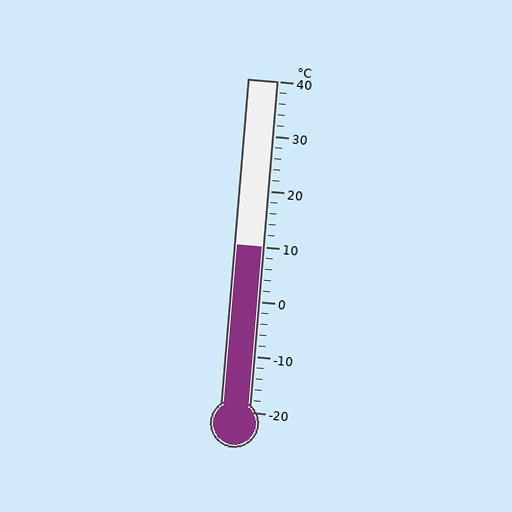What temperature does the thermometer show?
The thermometer shows approximately 10°C.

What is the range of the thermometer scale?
The thermometer scale ranges from -20°C to 40°C.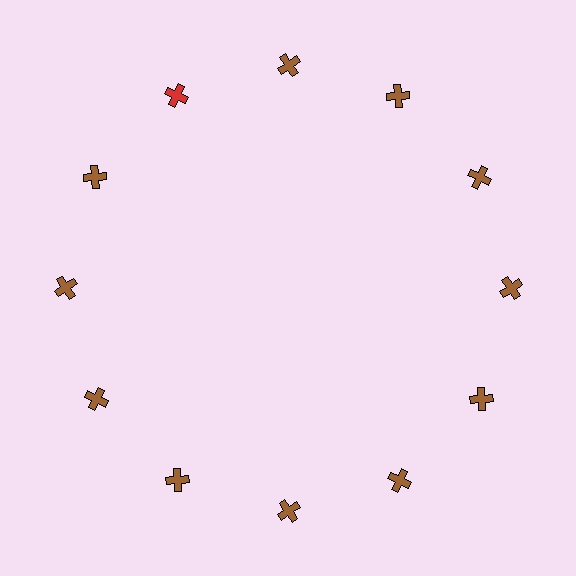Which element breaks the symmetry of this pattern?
The red cross at roughly the 11 o'clock position breaks the symmetry. All other shapes are brown crosses.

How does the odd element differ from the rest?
It has a different color: red instead of brown.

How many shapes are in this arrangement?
There are 12 shapes arranged in a ring pattern.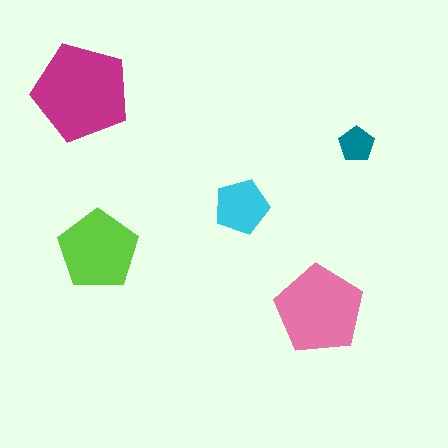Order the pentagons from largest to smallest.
the magenta one, the pink one, the lime one, the cyan one, the teal one.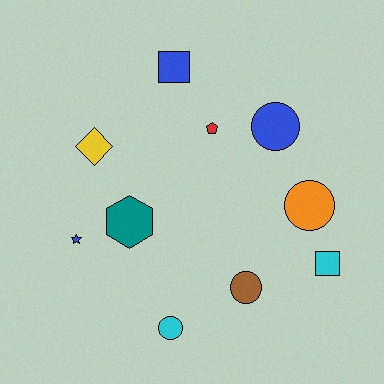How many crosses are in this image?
There are no crosses.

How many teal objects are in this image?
There is 1 teal object.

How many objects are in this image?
There are 10 objects.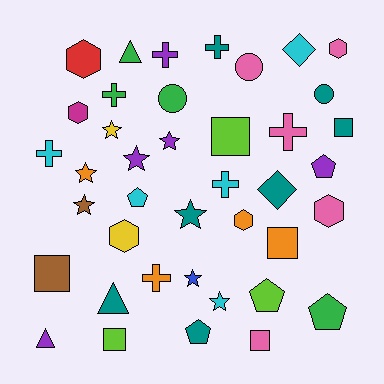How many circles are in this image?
There are 3 circles.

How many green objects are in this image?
There are 4 green objects.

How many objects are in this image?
There are 40 objects.